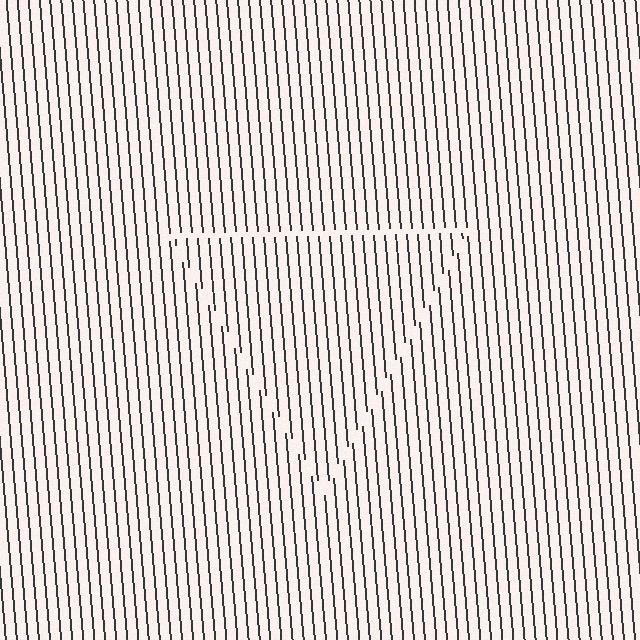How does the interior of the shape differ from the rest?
The interior of the shape contains the same grating, shifted by half a period — the contour is defined by the phase discontinuity where line-ends from the inner and outer gratings abut.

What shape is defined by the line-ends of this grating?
An illusory triangle. The interior of the shape contains the same grating, shifted by half a period — the contour is defined by the phase discontinuity where line-ends from the inner and outer gratings abut.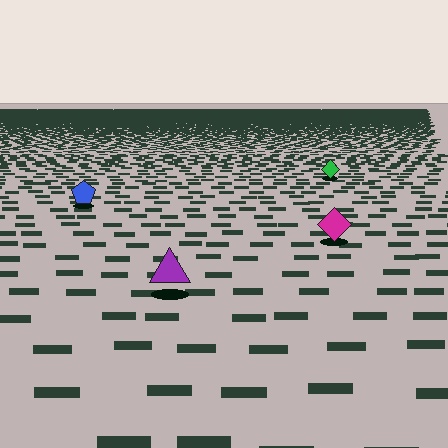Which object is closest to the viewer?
The purple triangle is closest. The texture marks near it are larger and more spread out.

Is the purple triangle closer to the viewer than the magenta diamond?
Yes. The purple triangle is closer — you can tell from the texture gradient: the ground texture is coarser near it.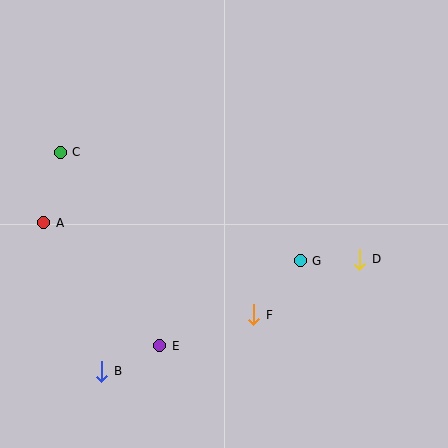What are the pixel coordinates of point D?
Point D is at (360, 259).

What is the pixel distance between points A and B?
The distance between A and B is 160 pixels.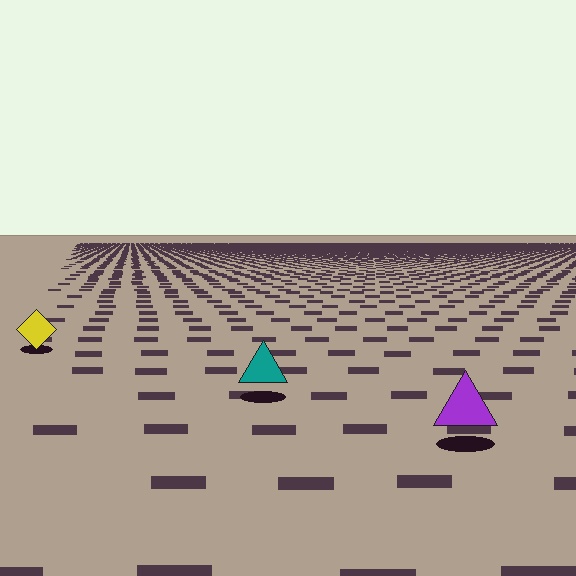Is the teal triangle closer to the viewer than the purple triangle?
No. The purple triangle is closer — you can tell from the texture gradient: the ground texture is coarser near it.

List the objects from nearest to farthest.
From nearest to farthest: the purple triangle, the teal triangle, the yellow diamond.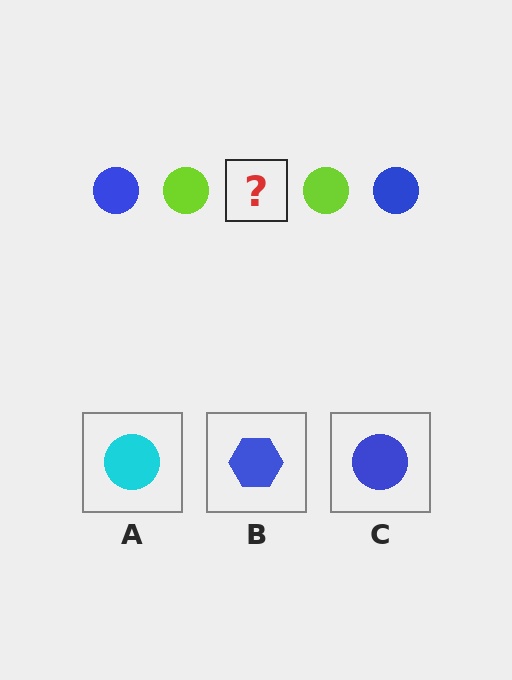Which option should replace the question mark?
Option C.